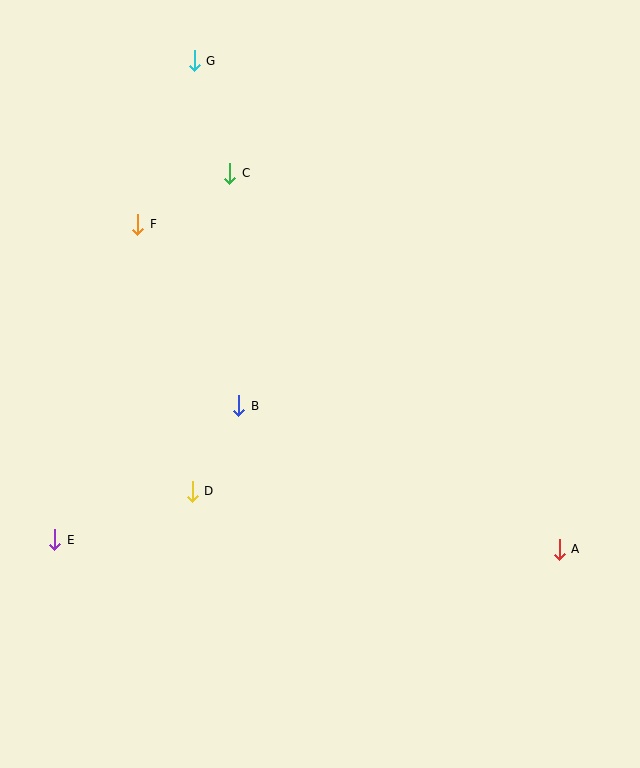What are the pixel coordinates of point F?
Point F is at (138, 224).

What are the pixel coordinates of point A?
Point A is at (559, 549).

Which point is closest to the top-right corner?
Point C is closest to the top-right corner.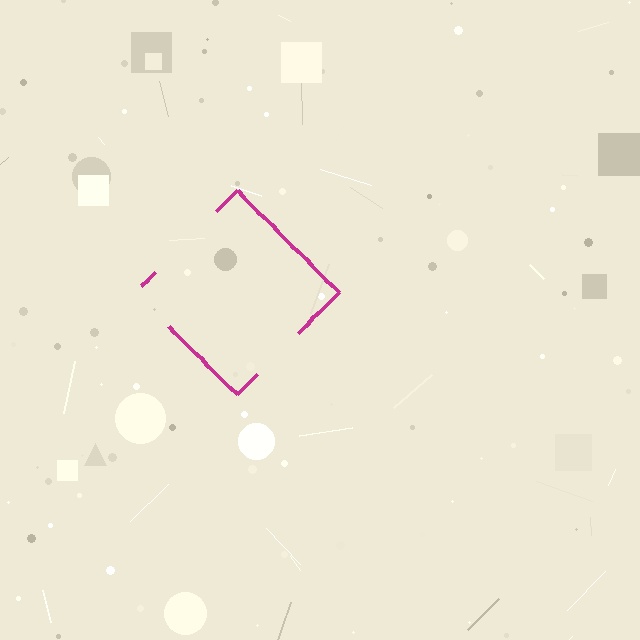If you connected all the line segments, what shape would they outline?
They would outline a diamond.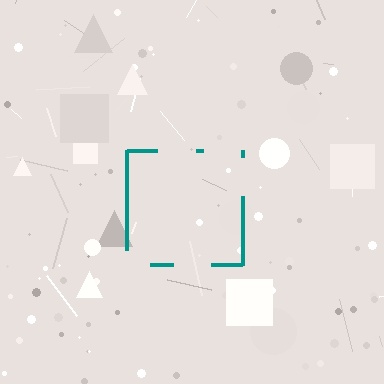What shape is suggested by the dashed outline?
The dashed outline suggests a square.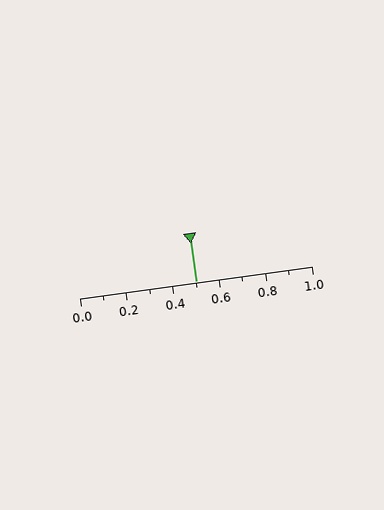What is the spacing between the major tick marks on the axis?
The major ticks are spaced 0.2 apart.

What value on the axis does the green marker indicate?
The marker indicates approximately 0.5.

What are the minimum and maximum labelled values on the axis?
The axis runs from 0.0 to 1.0.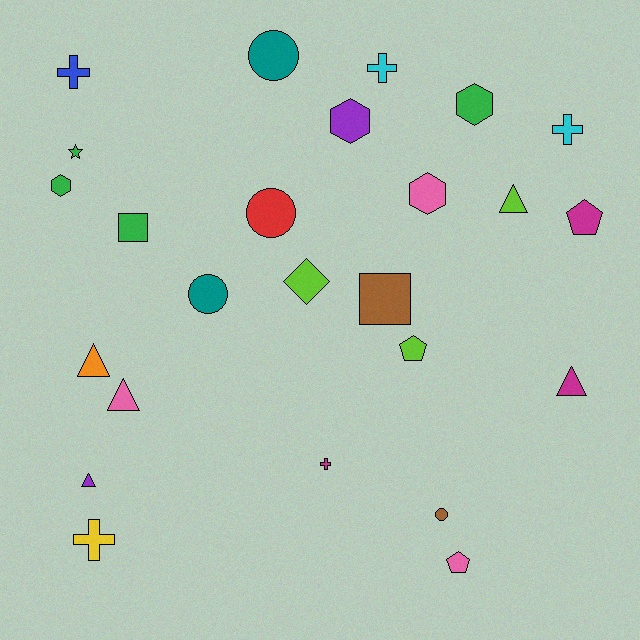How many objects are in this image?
There are 25 objects.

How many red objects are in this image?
There is 1 red object.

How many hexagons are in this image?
There are 4 hexagons.